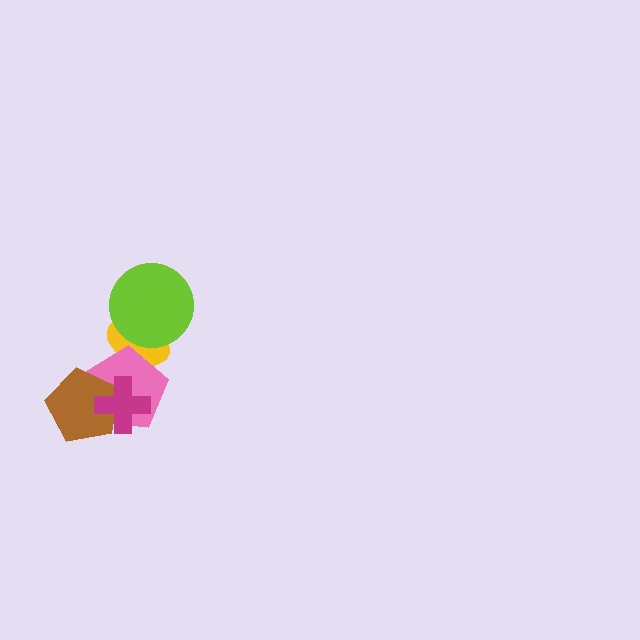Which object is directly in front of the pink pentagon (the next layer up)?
The brown pentagon is directly in front of the pink pentagon.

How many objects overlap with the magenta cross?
2 objects overlap with the magenta cross.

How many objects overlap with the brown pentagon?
2 objects overlap with the brown pentagon.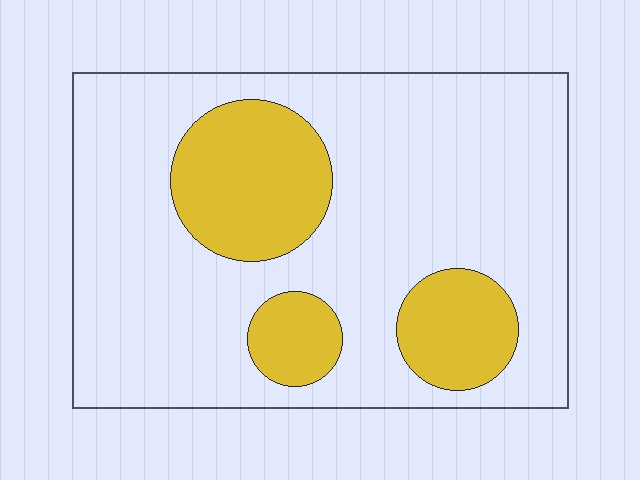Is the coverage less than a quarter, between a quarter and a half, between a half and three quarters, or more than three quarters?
Less than a quarter.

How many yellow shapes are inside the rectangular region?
3.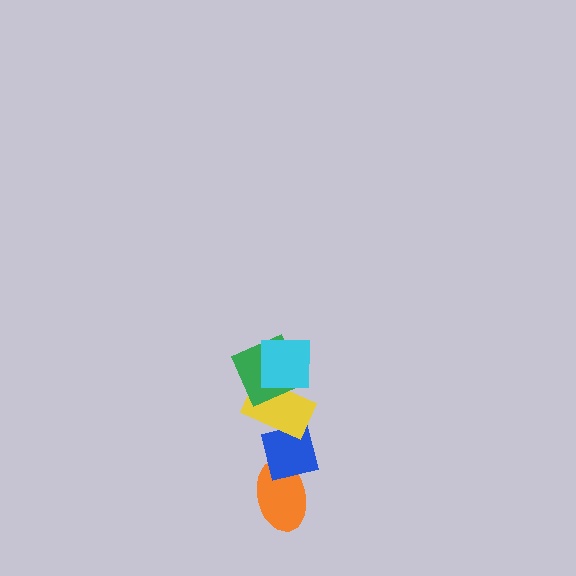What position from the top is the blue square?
The blue square is 4th from the top.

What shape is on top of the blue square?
The yellow rectangle is on top of the blue square.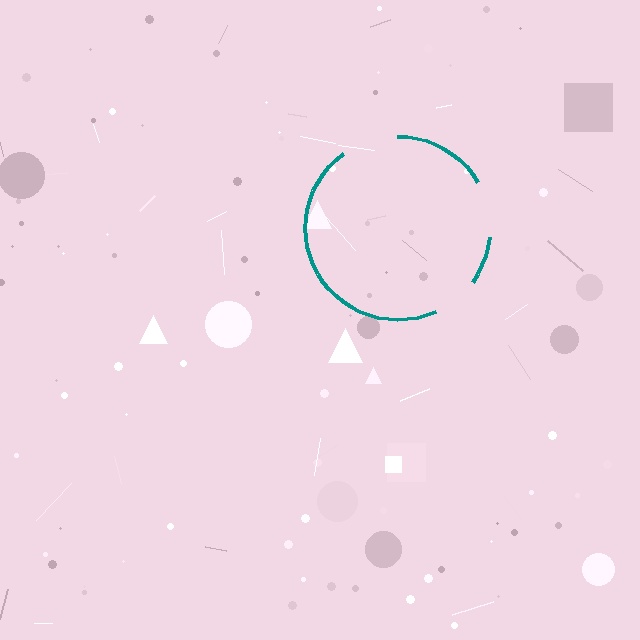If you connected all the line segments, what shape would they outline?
They would outline a circle.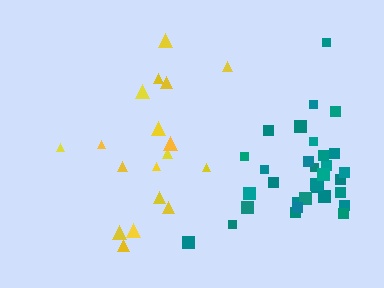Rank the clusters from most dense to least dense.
teal, yellow.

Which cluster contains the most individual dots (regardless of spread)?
Teal (31).